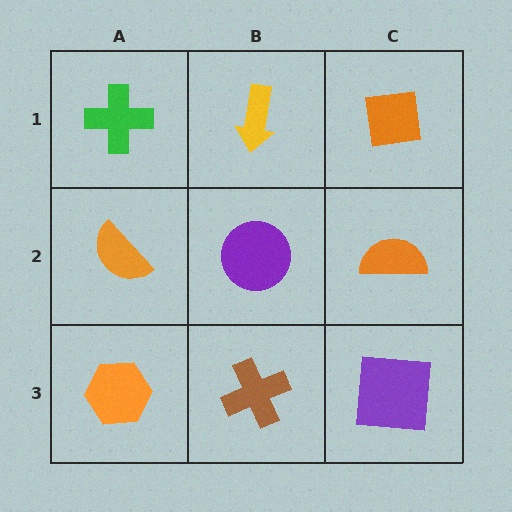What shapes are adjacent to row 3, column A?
An orange semicircle (row 2, column A), a brown cross (row 3, column B).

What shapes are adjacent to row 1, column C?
An orange semicircle (row 2, column C), a yellow arrow (row 1, column B).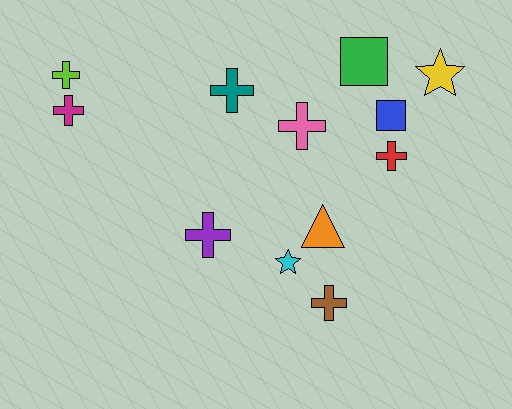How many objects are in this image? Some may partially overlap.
There are 12 objects.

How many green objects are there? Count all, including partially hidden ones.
There is 1 green object.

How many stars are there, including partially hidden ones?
There are 2 stars.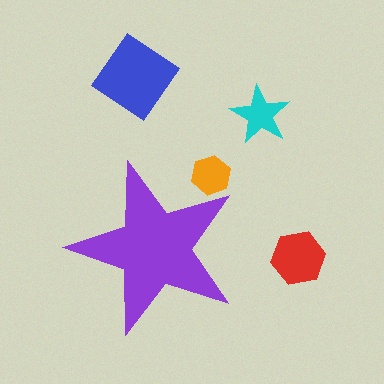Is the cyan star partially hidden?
No, the cyan star is fully visible.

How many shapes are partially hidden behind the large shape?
1 shape is partially hidden.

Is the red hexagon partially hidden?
No, the red hexagon is fully visible.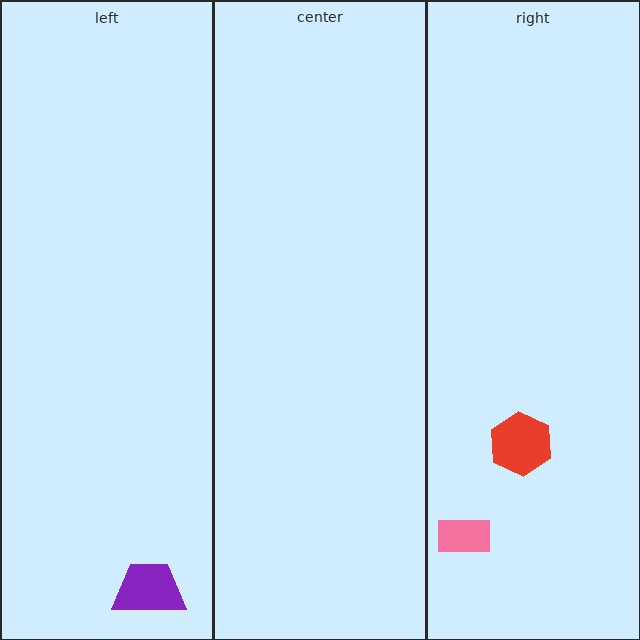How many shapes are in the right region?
2.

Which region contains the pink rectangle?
The right region.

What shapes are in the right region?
The pink rectangle, the red hexagon.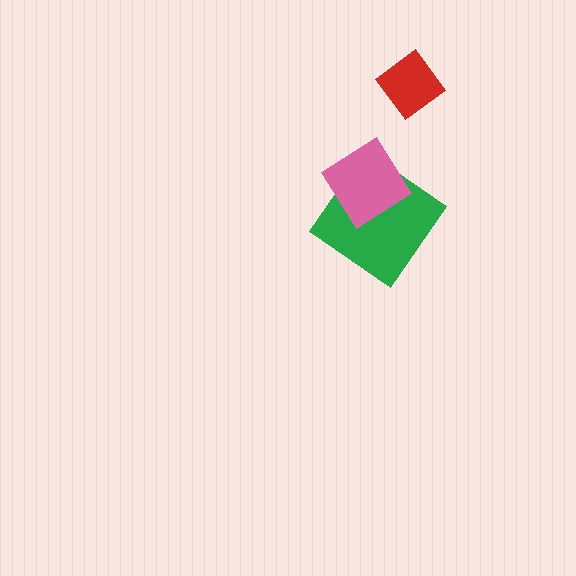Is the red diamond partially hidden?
No, no other shape covers it.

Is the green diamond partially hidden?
Yes, it is partially covered by another shape.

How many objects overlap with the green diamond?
1 object overlaps with the green diamond.